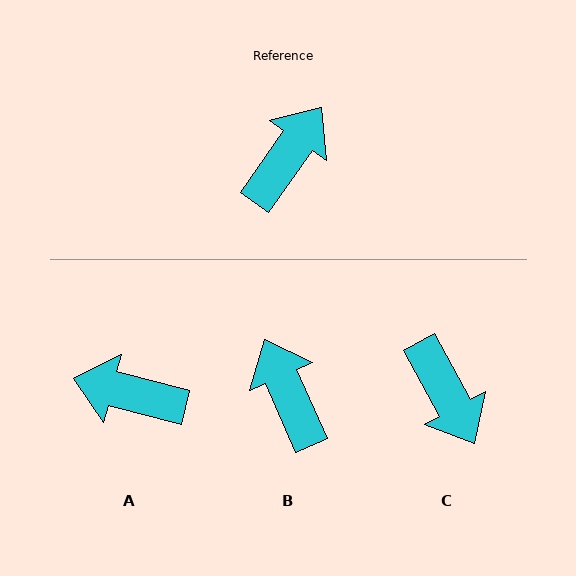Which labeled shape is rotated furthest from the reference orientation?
C, about 116 degrees away.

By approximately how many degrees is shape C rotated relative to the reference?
Approximately 116 degrees clockwise.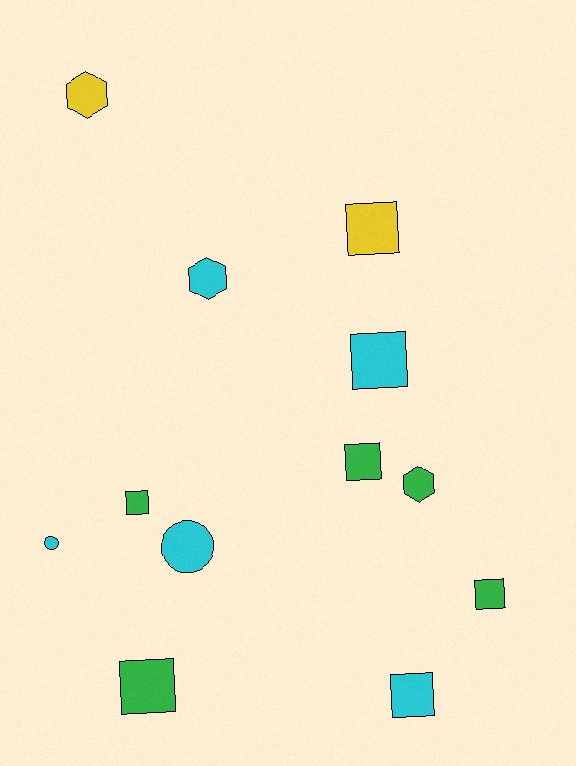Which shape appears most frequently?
Square, with 7 objects.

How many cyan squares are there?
There are 2 cyan squares.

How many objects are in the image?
There are 12 objects.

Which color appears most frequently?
Cyan, with 5 objects.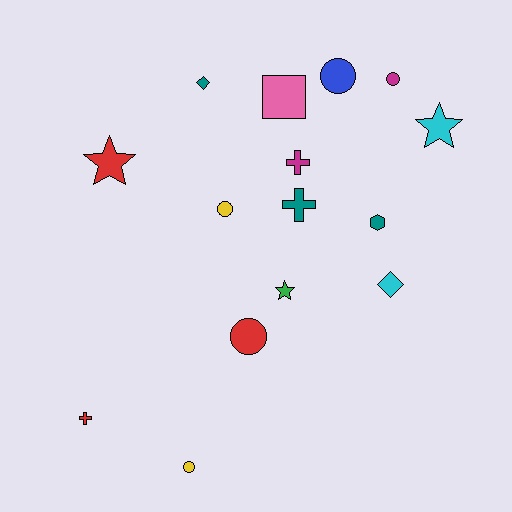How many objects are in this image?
There are 15 objects.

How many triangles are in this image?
There are no triangles.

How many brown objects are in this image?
There are no brown objects.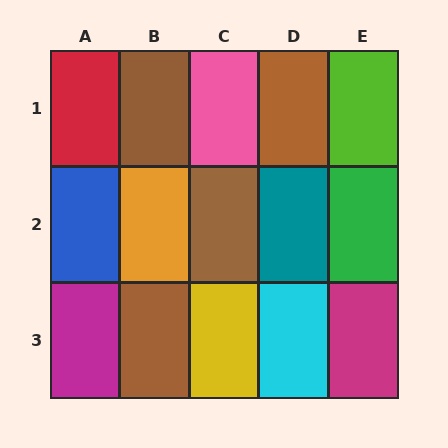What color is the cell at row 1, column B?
Brown.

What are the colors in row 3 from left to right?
Magenta, brown, yellow, cyan, magenta.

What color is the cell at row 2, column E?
Green.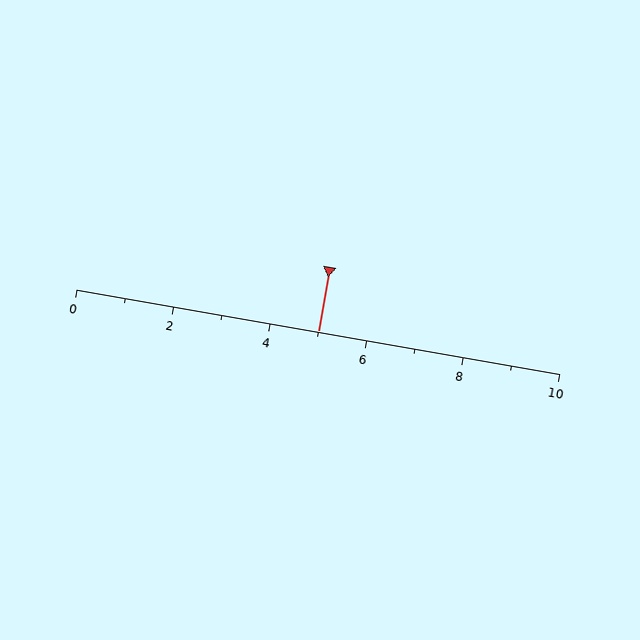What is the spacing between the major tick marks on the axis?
The major ticks are spaced 2 apart.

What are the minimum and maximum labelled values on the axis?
The axis runs from 0 to 10.